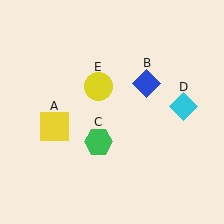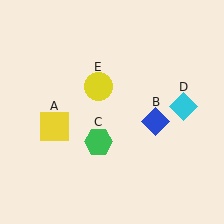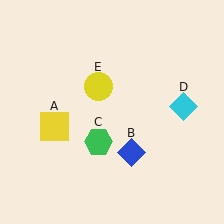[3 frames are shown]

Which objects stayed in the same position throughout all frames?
Yellow square (object A) and green hexagon (object C) and cyan diamond (object D) and yellow circle (object E) remained stationary.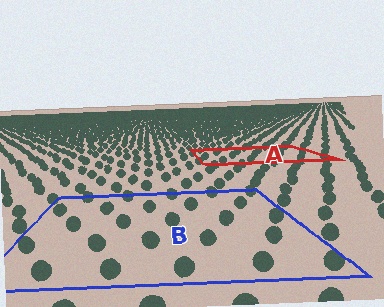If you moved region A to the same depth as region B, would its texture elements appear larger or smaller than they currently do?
They would appear larger. At a closer depth, the same texture elements are projected at a bigger on-screen size.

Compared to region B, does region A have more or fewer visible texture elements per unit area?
Region A has more texture elements per unit area — they are packed more densely because it is farther away.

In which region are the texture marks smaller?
The texture marks are smaller in region A, because it is farther away.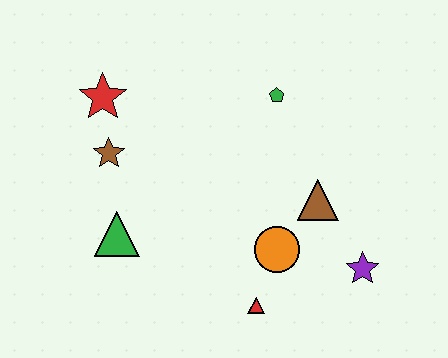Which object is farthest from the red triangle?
The red star is farthest from the red triangle.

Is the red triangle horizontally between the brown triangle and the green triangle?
Yes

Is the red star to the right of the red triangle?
No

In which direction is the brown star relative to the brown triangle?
The brown star is to the left of the brown triangle.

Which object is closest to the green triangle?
The brown star is closest to the green triangle.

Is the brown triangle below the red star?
Yes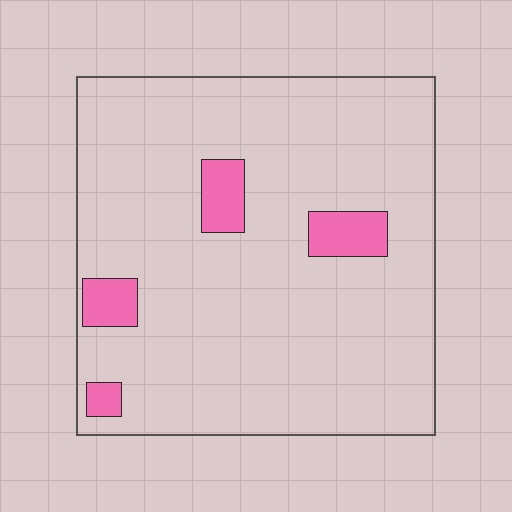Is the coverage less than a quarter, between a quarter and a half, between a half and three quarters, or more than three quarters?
Less than a quarter.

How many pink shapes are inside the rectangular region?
4.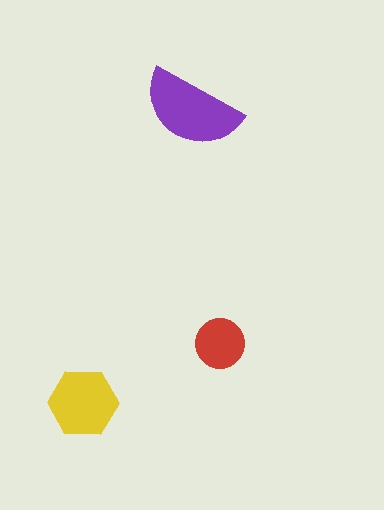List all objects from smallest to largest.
The red circle, the yellow hexagon, the purple semicircle.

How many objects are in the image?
There are 3 objects in the image.